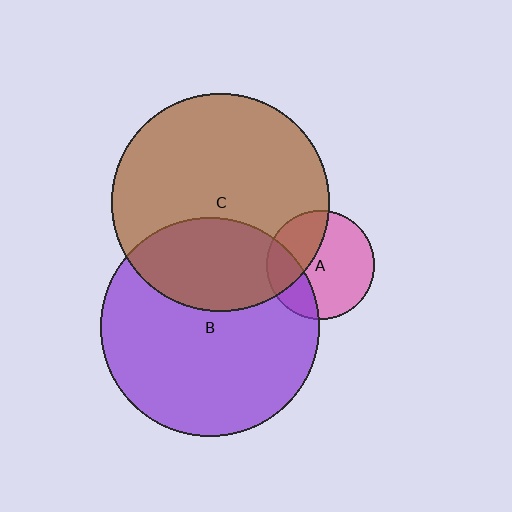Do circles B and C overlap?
Yes.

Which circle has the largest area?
Circle B (purple).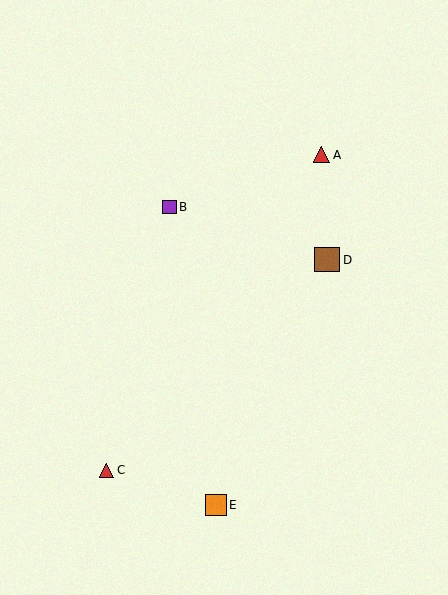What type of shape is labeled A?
Shape A is a red triangle.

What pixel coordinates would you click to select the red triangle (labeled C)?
Click at (107, 470) to select the red triangle C.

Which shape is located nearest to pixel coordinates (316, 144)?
The red triangle (labeled A) at (322, 155) is nearest to that location.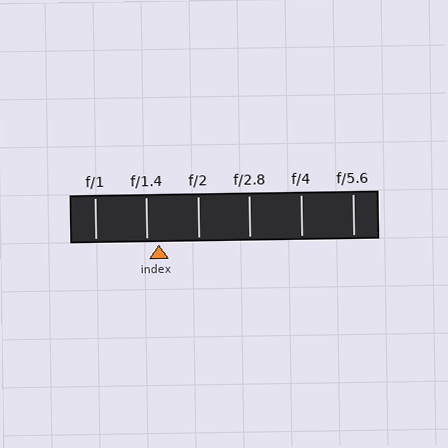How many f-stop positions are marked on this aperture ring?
There are 6 f-stop positions marked.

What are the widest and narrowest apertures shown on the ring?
The widest aperture shown is f/1 and the narrowest is f/5.6.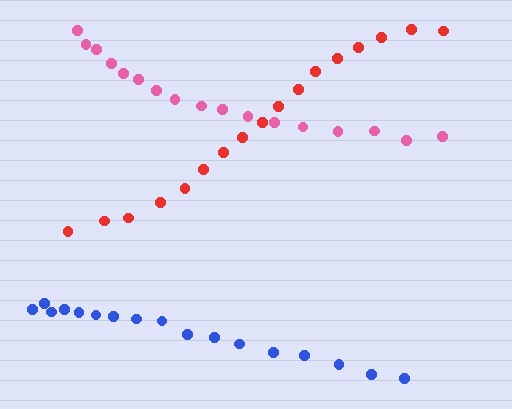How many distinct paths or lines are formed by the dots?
There are 3 distinct paths.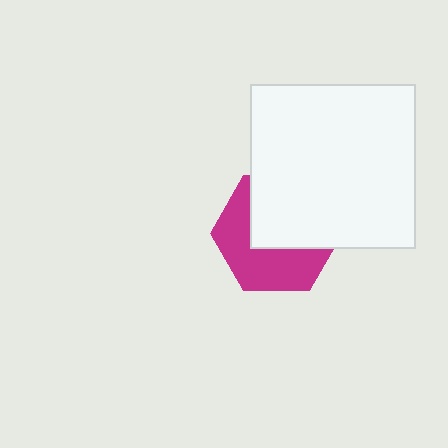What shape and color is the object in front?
The object in front is a white square.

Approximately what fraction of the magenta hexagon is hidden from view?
Roughly 51% of the magenta hexagon is hidden behind the white square.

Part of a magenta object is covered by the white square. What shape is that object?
It is a hexagon.